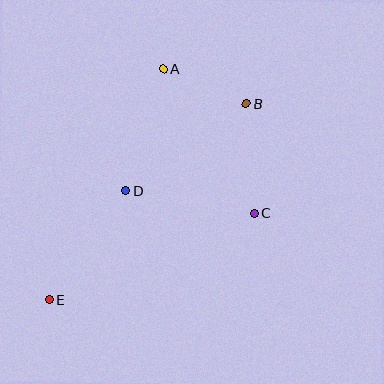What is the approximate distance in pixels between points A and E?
The distance between A and E is approximately 257 pixels.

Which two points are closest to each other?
Points A and B are closest to each other.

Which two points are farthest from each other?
Points B and E are farthest from each other.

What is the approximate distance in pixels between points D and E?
The distance between D and E is approximately 133 pixels.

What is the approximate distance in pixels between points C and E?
The distance between C and E is approximately 222 pixels.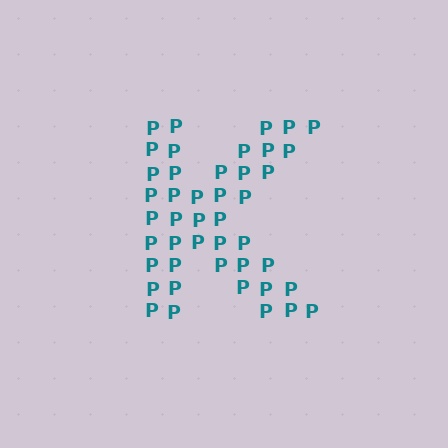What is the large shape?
The large shape is the letter K.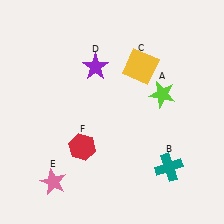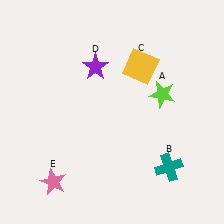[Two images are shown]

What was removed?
The red hexagon (F) was removed in Image 2.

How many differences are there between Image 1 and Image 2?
There is 1 difference between the two images.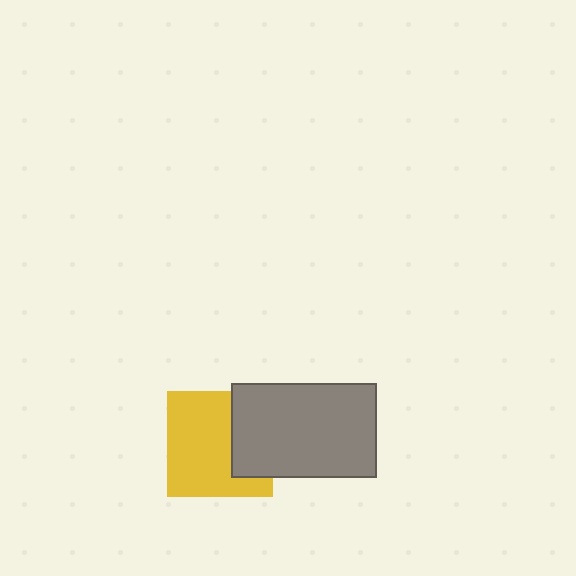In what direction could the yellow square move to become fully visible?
The yellow square could move left. That would shift it out from behind the gray rectangle entirely.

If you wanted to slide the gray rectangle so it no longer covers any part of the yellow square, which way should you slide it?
Slide it right — that is the most direct way to separate the two shapes.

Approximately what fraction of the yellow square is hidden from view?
Roughly 32% of the yellow square is hidden behind the gray rectangle.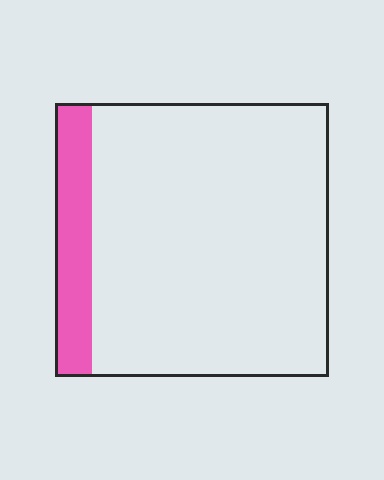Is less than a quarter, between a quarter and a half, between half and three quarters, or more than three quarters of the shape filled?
Less than a quarter.